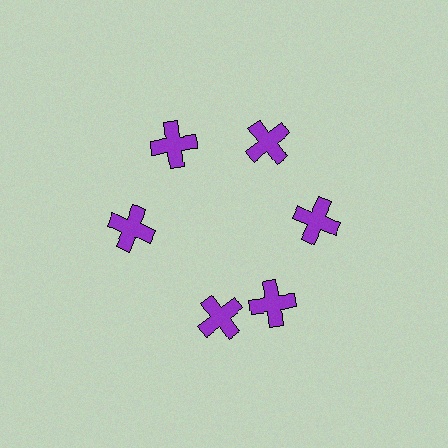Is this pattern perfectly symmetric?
No. The 6 purple crosses are arranged in a ring, but one element near the 7 o'clock position is rotated out of alignment along the ring, breaking the 6-fold rotational symmetry.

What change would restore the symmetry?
The symmetry would be restored by rotating it back into even spacing with its neighbors so that all 6 crosses sit at equal angles and equal distance from the center.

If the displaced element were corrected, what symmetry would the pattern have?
It would have 6-fold rotational symmetry — the pattern would map onto itself every 60 degrees.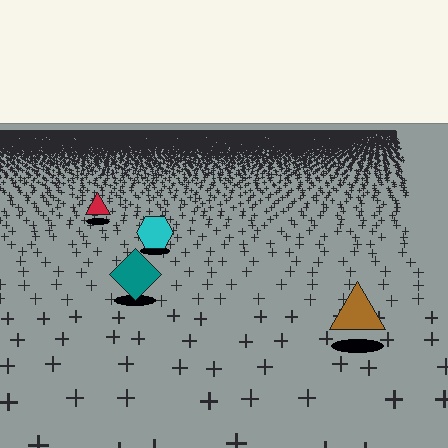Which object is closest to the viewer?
The brown triangle is closest. The texture marks near it are larger and more spread out.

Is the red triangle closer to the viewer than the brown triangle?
No. The brown triangle is closer — you can tell from the texture gradient: the ground texture is coarser near it.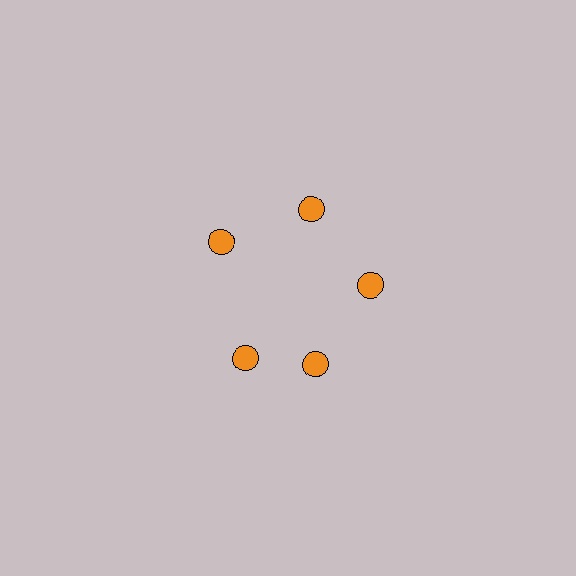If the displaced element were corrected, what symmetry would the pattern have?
It would have 5-fold rotational symmetry — the pattern would map onto itself every 72 degrees.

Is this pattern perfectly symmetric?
No. The 5 orange circles are arranged in a ring, but one element near the 8 o'clock position is rotated out of alignment along the ring, breaking the 5-fold rotational symmetry.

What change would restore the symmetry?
The symmetry would be restored by rotating it back into even spacing with its neighbors so that all 5 circles sit at equal angles and equal distance from the center.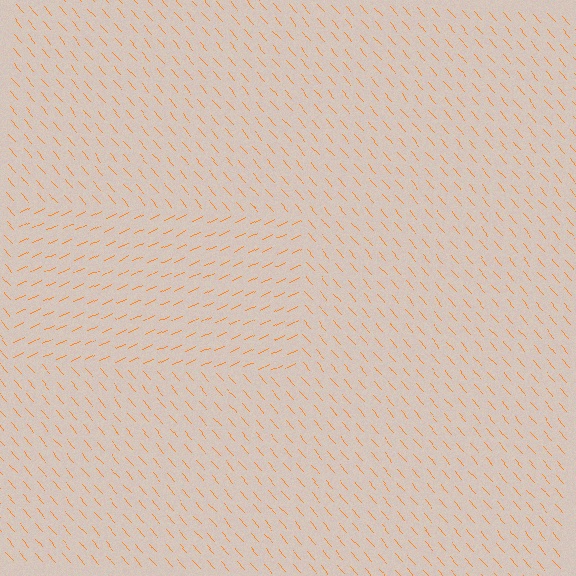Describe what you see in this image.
The image is filled with small orange line segments. A rectangle region in the image has lines oriented differently from the surrounding lines, creating a visible texture boundary.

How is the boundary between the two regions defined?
The boundary is defined purely by a change in line orientation (approximately 73 degrees difference). All lines are the same color and thickness.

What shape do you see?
I see a rectangle.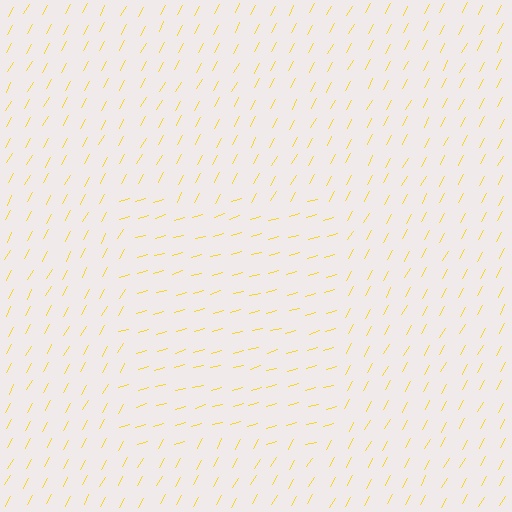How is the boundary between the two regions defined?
The boundary is defined purely by a change in line orientation (approximately 45 degrees difference). All lines are the same color and thickness.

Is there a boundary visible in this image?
Yes, there is a texture boundary formed by a change in line orientation.